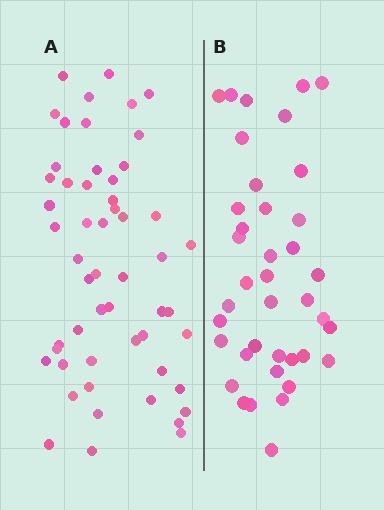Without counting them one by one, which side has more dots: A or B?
Region A (the left region) has more dots.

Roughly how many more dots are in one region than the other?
Region A has approximately 15 more dots than region B.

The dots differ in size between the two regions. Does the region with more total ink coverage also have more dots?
No. Region B has more total ink coverage because its dots are larger, but region A actually contains more individual dots. Total area can be misleading — the number of items is what matters here.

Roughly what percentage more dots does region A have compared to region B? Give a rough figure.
About 40% more.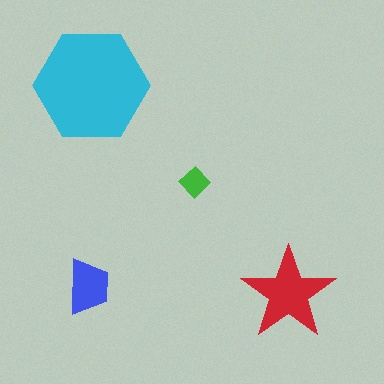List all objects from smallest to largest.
The green diamond, the blue trapezoid, the red star, the cyan hexagon.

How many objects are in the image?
There are 4 objects in the image.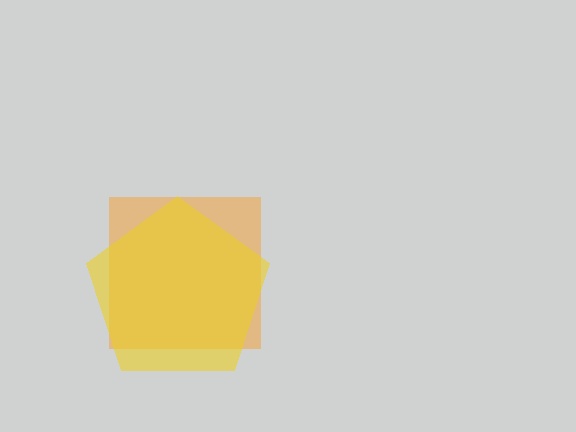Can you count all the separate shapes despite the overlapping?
Yes, there are 2 separate shapes.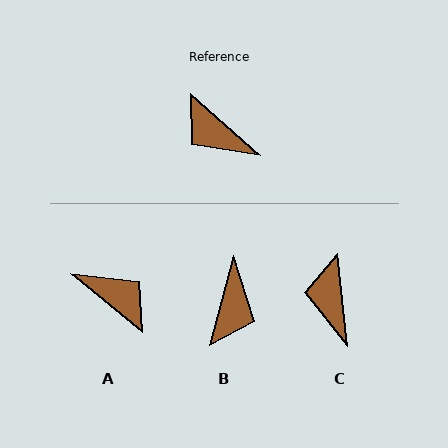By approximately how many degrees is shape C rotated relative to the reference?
Approximately 42 degrees clockwise.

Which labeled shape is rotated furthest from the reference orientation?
A, about 177 degrees away.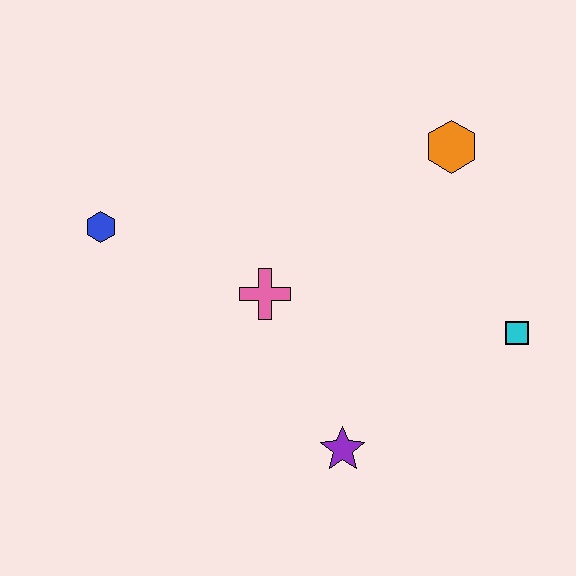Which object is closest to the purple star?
The pink cross is closest to the purple star.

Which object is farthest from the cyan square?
The blue hexagon is farthest from the cyan square.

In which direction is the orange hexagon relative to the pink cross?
The orange hexagon is to the right of the pink cross.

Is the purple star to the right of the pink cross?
Yes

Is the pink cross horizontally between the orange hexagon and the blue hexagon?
Yes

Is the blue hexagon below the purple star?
No